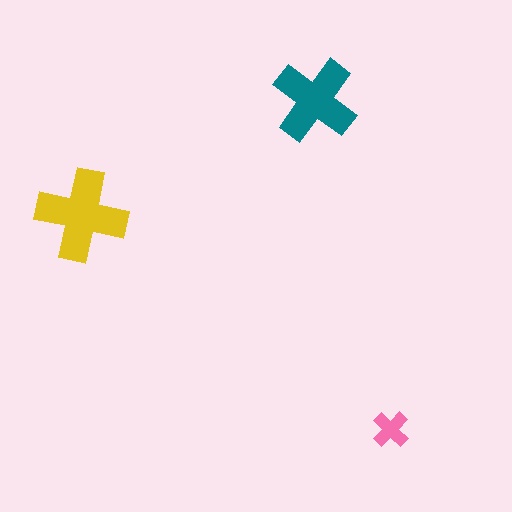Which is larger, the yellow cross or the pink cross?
The yellow one.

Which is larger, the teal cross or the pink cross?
The teal one.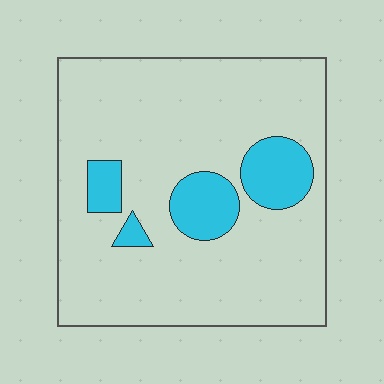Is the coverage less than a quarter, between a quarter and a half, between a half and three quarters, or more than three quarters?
Less than a quarter.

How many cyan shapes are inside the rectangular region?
4.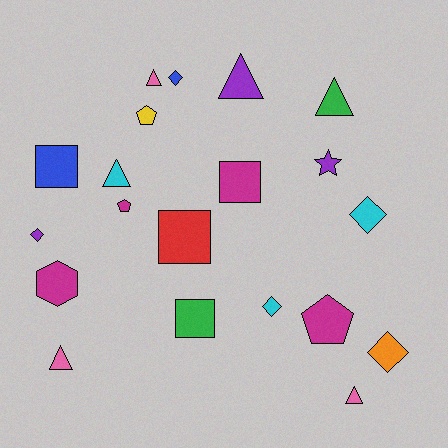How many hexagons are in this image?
There is 1 hexagon.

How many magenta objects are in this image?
There are 4 magenta objects.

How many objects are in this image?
There are 20 objects.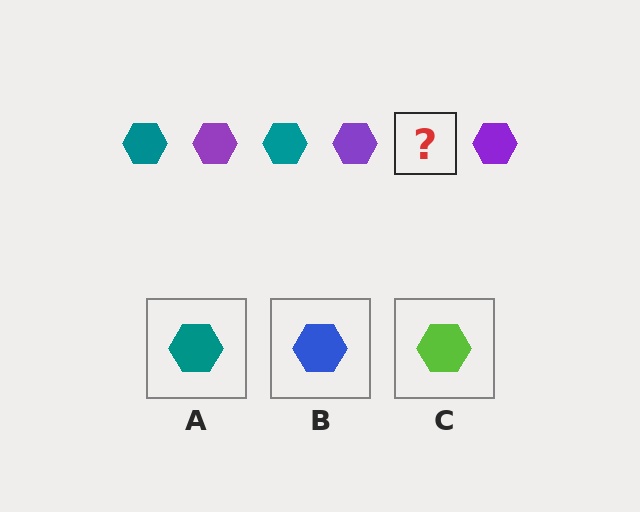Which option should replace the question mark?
Option A.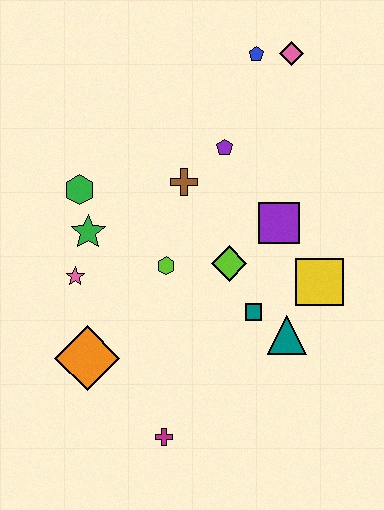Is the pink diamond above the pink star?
Yes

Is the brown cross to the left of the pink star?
No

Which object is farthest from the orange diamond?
The pink diamond is farthest from the orange diamond.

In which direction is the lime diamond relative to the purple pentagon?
The lime diamond is below the purple pentagon.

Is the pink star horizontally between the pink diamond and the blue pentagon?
No